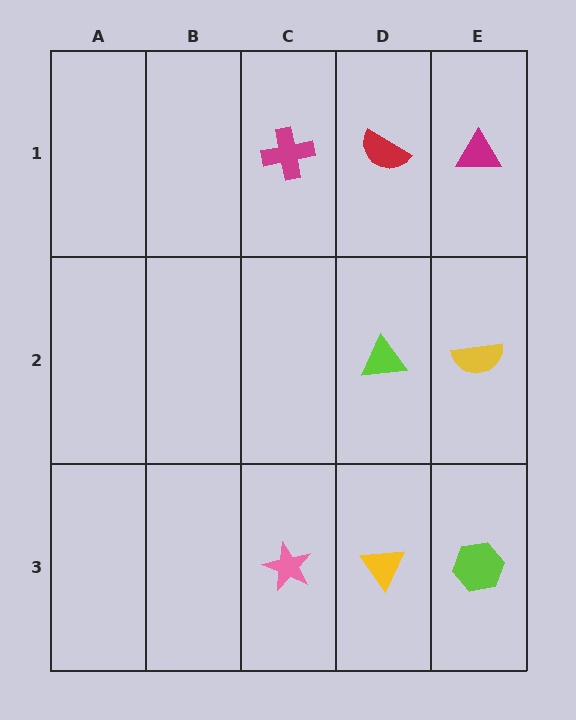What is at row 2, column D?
A lime triangle.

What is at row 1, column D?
A red semicircle.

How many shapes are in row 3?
3 shapes.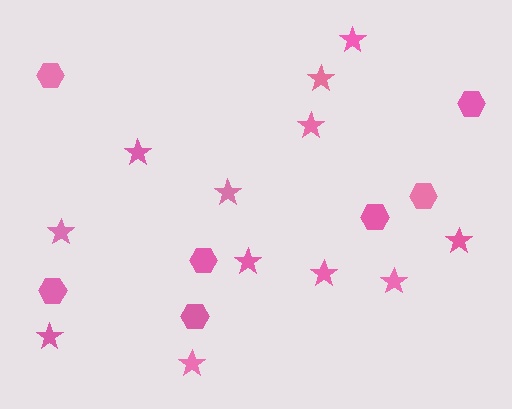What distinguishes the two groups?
There are 2 groups: one group of stars (12) and one group of hexagons (7).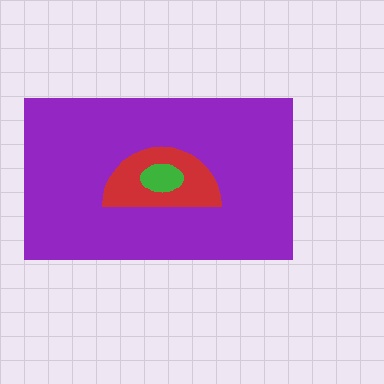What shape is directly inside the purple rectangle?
The red semicircle.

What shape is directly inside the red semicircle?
The green ellipse.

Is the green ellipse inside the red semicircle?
Yes.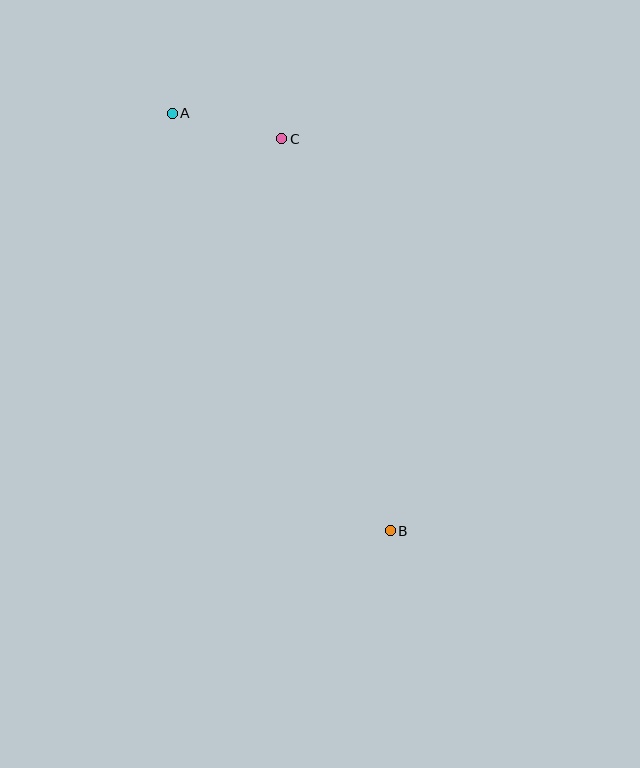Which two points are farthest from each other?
Points A and B are farthest from each other.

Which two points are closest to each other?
Points A and C are closest to each other.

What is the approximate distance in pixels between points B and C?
The distance between B and C is approximately 407 pixels.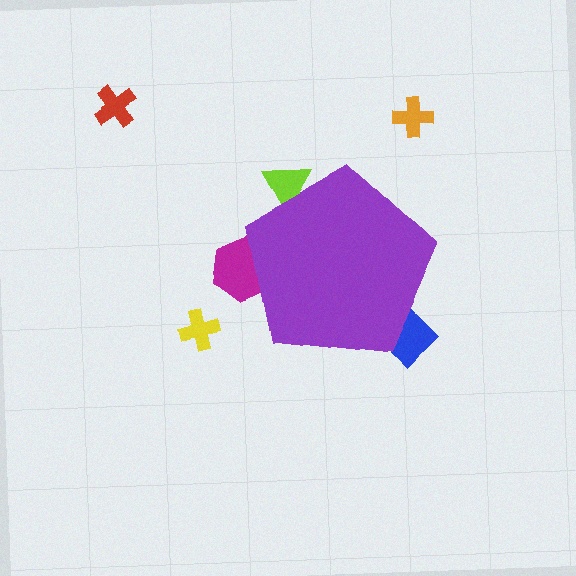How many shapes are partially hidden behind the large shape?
3 shapes are partially hidden.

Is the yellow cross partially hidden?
No, the yellow cross is fully visible.